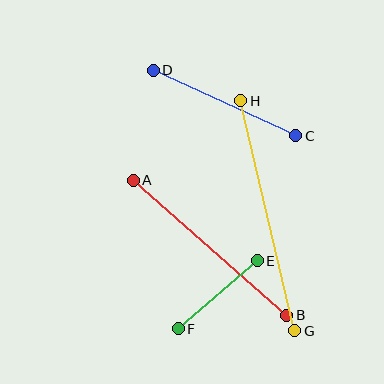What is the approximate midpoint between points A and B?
The midpoint is at approximately (210, 248) pixels.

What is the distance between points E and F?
The distance is approximately 104 pixels.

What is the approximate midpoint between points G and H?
The midpoint is at approximately (268, 216) pixels.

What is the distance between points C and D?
The distance is approximately 156 pixels.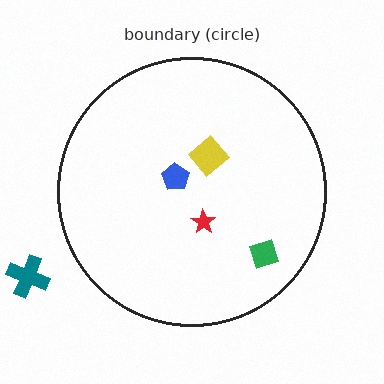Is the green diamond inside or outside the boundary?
Inside.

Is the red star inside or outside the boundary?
Inside.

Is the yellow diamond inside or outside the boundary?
Inside.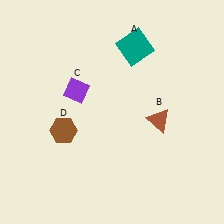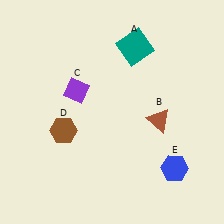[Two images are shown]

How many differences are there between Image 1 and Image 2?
There is 1 difference between the two images.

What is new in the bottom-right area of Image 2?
A blue hexagon (E) was added in the bottom-right area of Image 2.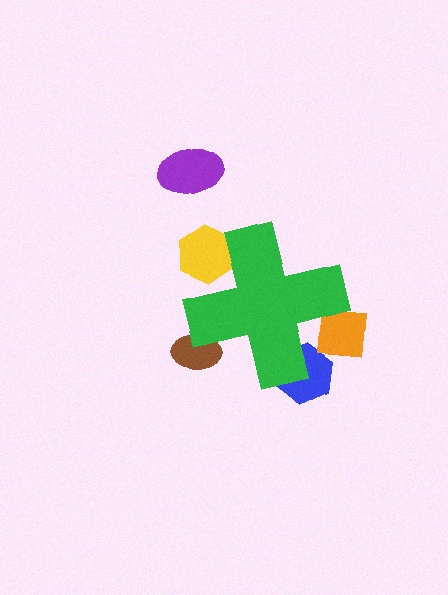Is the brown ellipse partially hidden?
Yes, the brown ellipse is partially hidden behind the green cross.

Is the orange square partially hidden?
Yes, the orange square is partially hidden behind the green cross.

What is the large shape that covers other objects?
A green cross.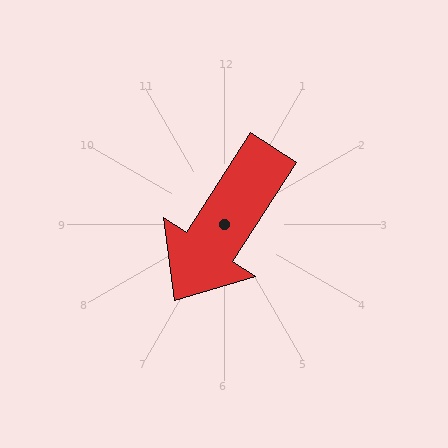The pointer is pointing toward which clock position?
Roughly 7 o'clock.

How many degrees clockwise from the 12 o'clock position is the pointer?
Approximately 213 degrees.